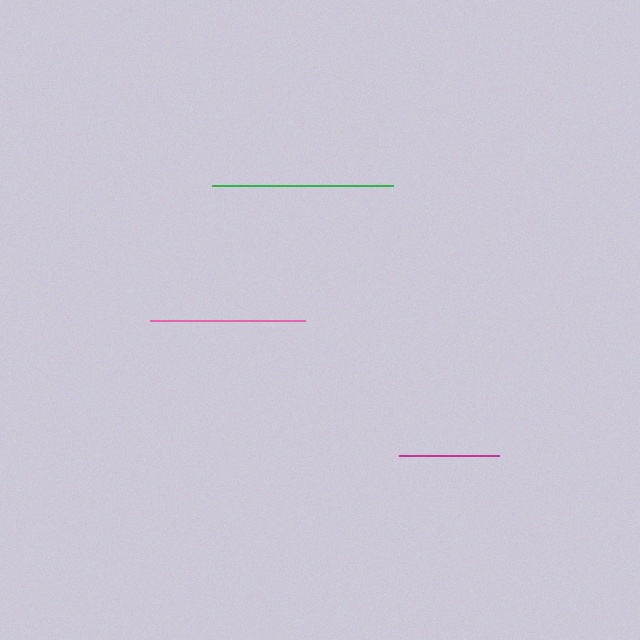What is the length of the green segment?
The green segment is approximately 181 pixels long.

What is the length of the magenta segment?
The magenta segment is approximately 100 pixels long.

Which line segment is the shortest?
The magenta line is the shortest at approximately 100 pixels.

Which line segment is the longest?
The green line is the longest at approximately 181 pixels.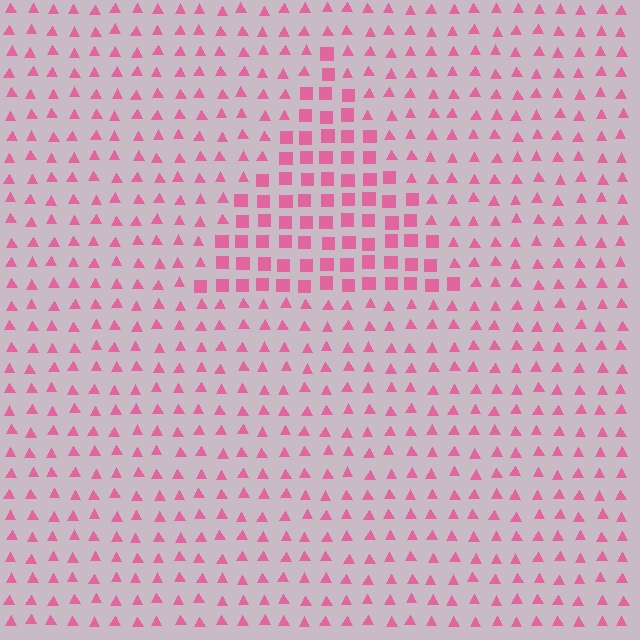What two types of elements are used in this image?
The image uses squares inside the triangle region and triangles outside it.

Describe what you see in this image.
The image is filled with small pink elements arranged in a uniform grid. A triangle-shaped region contains squares, while the surrounding area contains triangles. The boundary is defined purely by the change in element shape.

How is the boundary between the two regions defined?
The boundary is defined by a change in element shape: squares inside vs. triangles outside. All elements share the same color and spacing.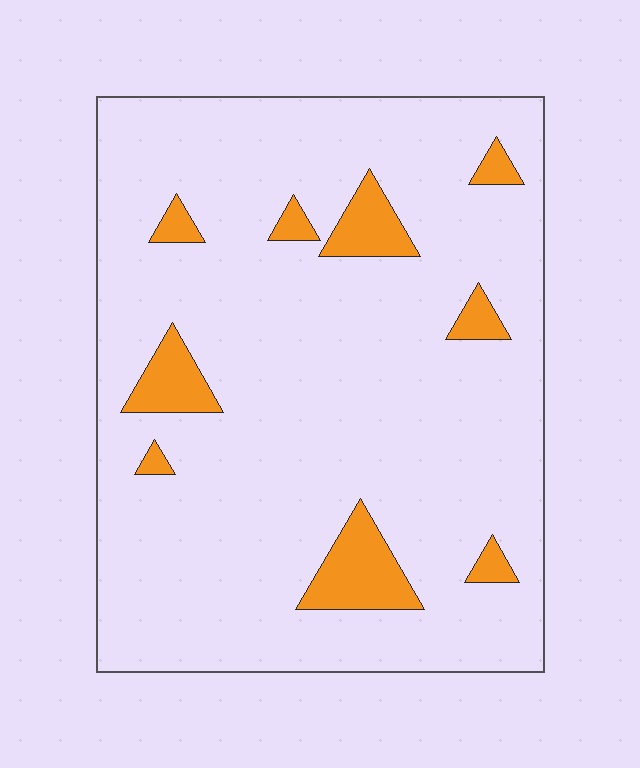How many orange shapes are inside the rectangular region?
9.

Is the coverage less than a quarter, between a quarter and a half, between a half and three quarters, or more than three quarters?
Less than a quarter.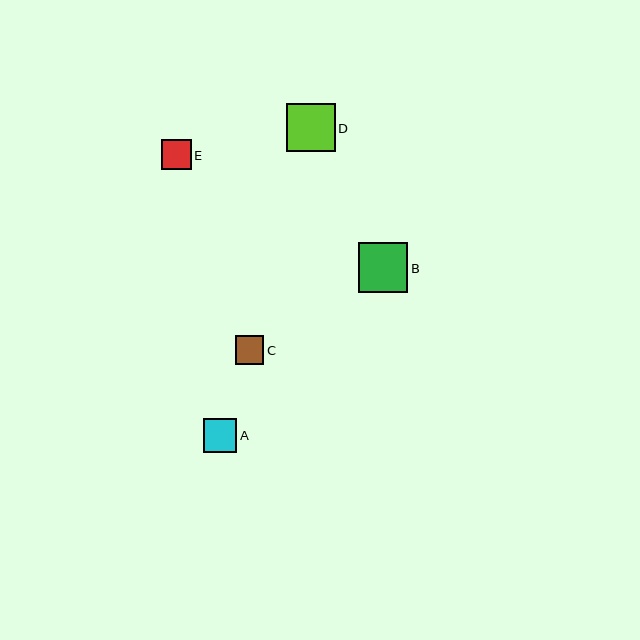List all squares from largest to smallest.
From largest to smallest: B, D, A, E, C.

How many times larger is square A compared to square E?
Square A is approximately 1.1 times the size of square E.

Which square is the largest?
Square B is the largest with a size of approximately 50 pixels.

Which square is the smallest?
Square C is the smallest with a size of approximately 29 pixels.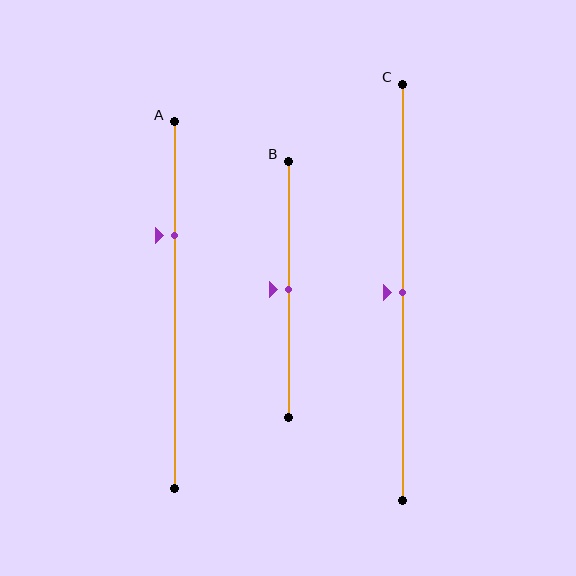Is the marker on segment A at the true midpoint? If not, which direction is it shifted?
No, the marker on segment A is shifted upward by about 19% of the segment length.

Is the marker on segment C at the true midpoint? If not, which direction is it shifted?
Yes, the marker on segment C is at the true midpoint.